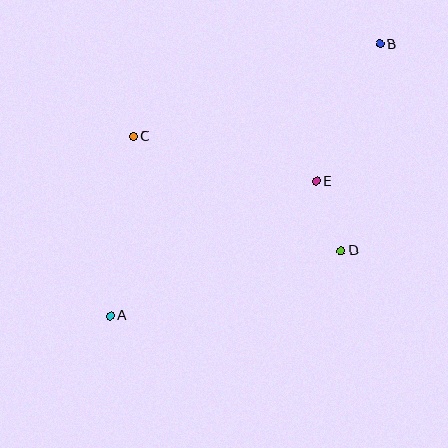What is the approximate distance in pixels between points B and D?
The distance between B and D is approximately 210 pixels.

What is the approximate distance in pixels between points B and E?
The distance between B and E is approximately 151 pixels.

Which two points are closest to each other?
Points D and E are closest to each other.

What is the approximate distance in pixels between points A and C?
The distance between A and C is approximately 180 pixels.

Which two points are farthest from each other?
Points A and B are farthest from each other.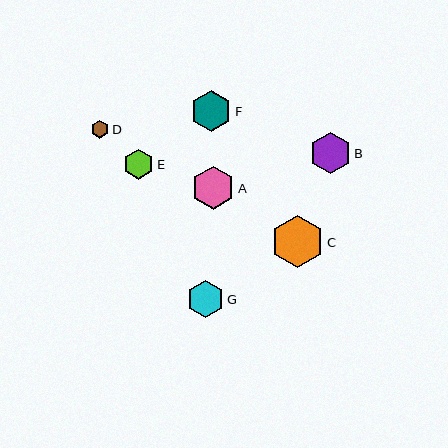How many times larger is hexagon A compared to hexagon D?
Hexagon A is approximately 2.4 times the size of hexagon D.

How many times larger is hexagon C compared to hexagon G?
Hexagon C is approximately 1.4 times the size of hexagon G.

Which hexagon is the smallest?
Hexagon D is the smallest with a size of approximately 18 pixels.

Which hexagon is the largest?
Hexagon C is the largest with a size of approximately 52 pixels.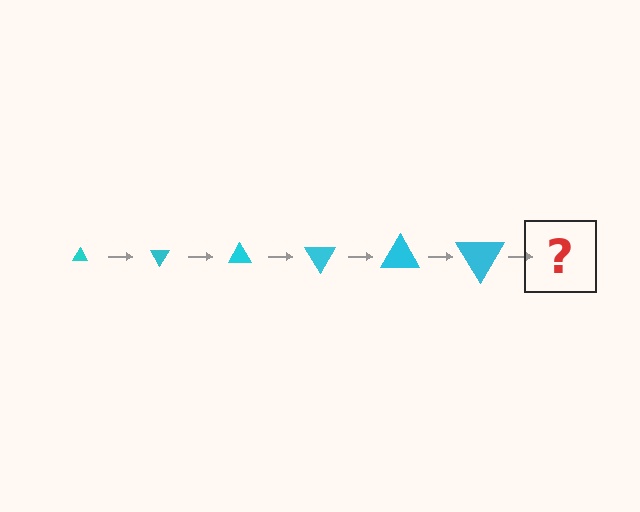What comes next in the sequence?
The next element should be a triangle, larger than the previous one and rotated 360 degrees from the start.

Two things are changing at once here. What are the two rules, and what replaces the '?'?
The two rules are that the triangle grows larger each step and it rotates 60 degrees each step. The '?' should be a triangle, larger than the previous one and rotated 360 degrees from the start.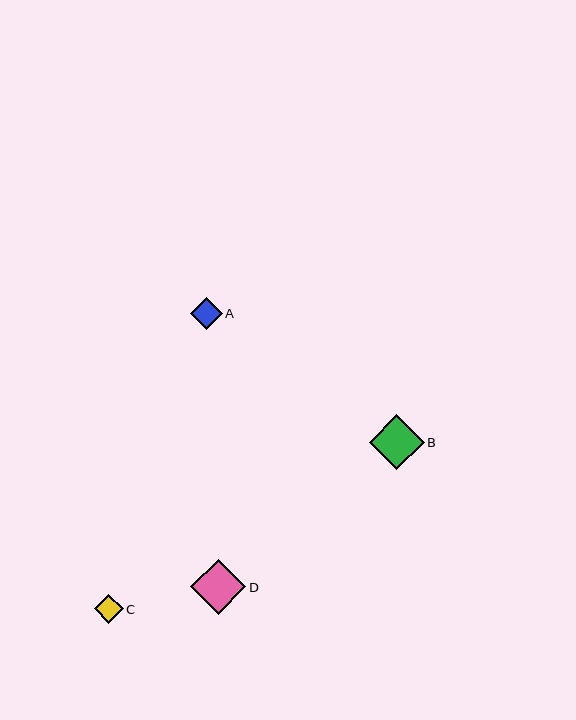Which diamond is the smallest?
Diamond C is the smallest with a size of approximately 29 pixels.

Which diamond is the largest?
Diamond B is the largest with a size of approximately 55 pixels.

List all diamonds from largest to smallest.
From largest to smallest: B, D, A, C.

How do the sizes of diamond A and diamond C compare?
Diamond A and diamond C are approximately the same size.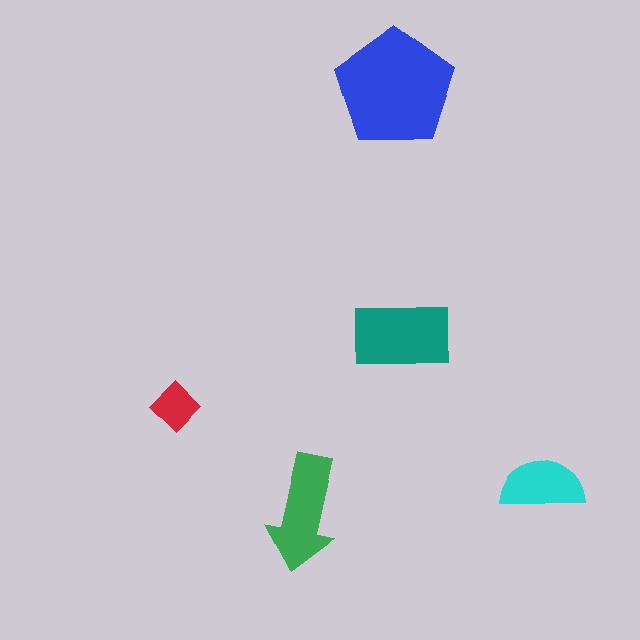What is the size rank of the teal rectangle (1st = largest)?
2nd.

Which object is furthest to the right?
The cyan semicircle is rightmost.